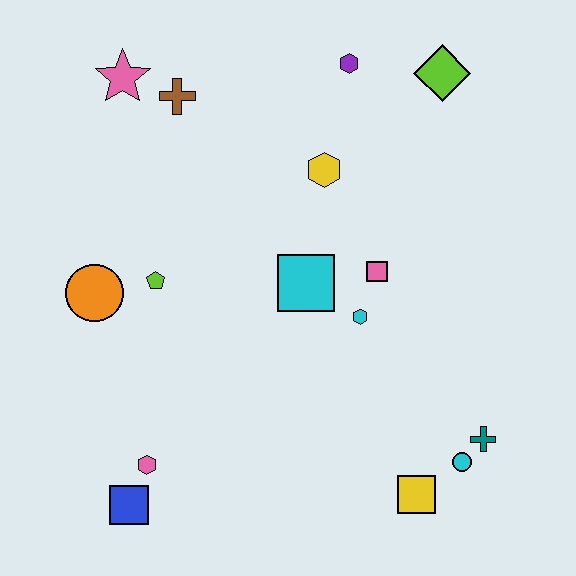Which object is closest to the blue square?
The pink hexagon is closest to the blue square.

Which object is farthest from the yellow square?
The pink star is farthest from the yellow square.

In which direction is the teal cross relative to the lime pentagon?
The teal cross is to the right of the lime pentagon.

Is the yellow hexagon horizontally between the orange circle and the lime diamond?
Yes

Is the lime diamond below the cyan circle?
No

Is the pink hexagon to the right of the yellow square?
No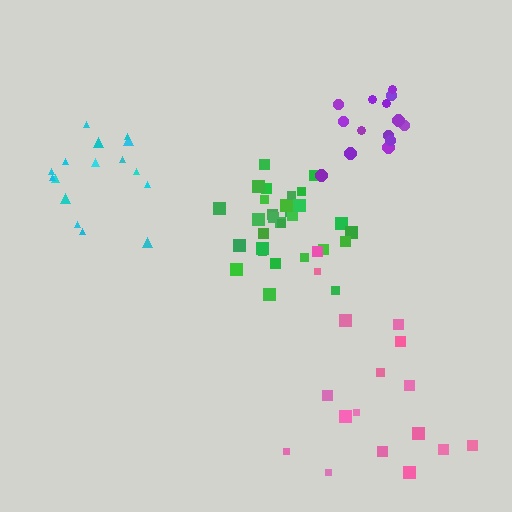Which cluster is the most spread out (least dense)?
Pink.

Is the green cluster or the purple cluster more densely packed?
Green.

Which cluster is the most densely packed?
Green.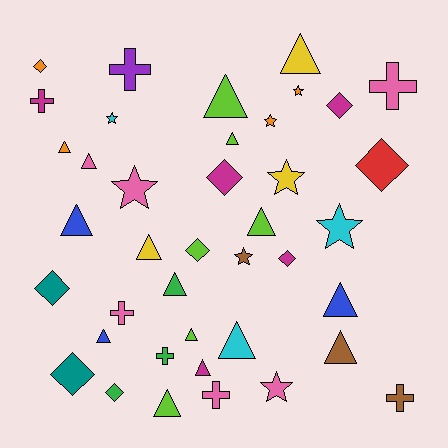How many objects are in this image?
There are 40 objects.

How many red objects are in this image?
There is 1 red object.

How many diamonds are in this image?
There are 9 diamonds.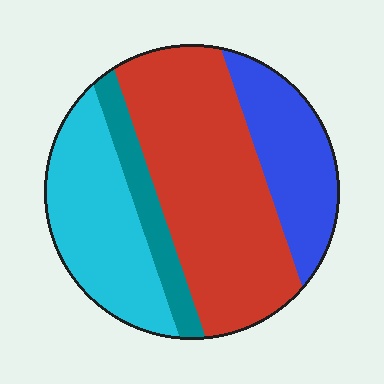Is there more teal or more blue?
Blue.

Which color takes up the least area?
Teal, at roughly 10%.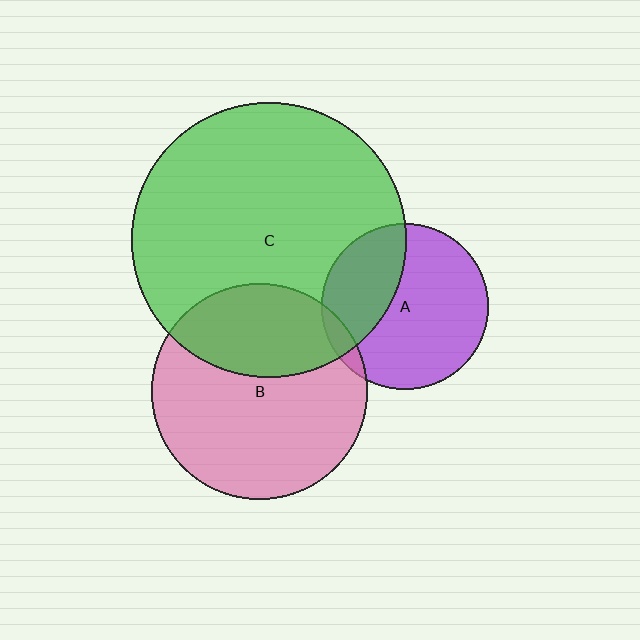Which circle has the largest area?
Circle C (green).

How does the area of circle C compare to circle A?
Approximately 2.7 times.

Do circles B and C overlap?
Yes.